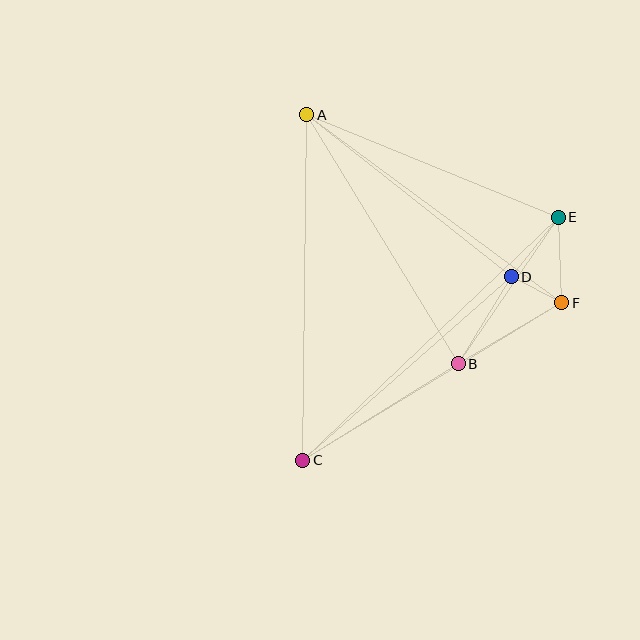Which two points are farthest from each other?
Points C and E are farthest from each other.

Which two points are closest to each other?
Points D and F are closest to each other.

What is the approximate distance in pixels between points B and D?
The distance between B and D is approximately 102 pixels.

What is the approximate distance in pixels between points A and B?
The distance between A and B is approximately 292 pixels.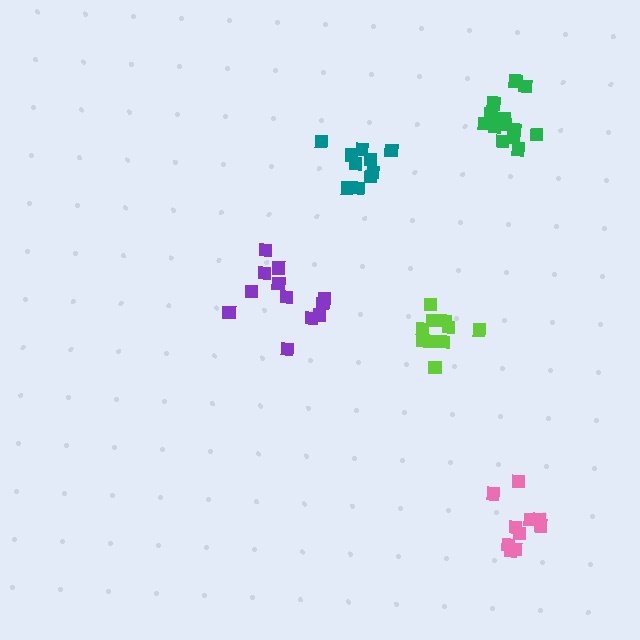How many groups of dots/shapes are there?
There are 5 groups.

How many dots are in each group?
Group 1: 10 dots, Group 2: 12 dots, Group 3: 10 dots, Group 4: 15 dots, Group 5: 10 dots (57 total).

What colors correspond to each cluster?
The clusters are colored: teal, purple, pink, green, lime.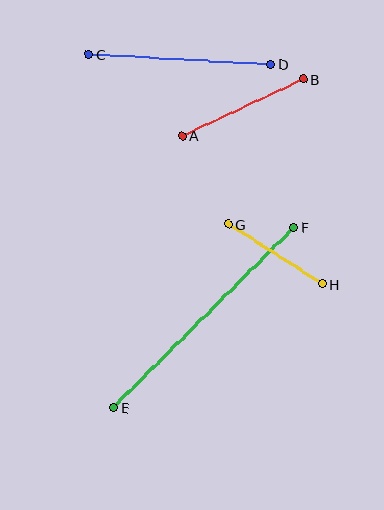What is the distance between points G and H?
The distance is approximately 111 pixels.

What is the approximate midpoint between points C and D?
The midpoint is at approximately (180, 59) pixels.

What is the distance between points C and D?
The distance is approximately 182 pixels.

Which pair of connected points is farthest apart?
Points E and F are farthest apart.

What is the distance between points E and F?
The distance is approximately 255 pixels.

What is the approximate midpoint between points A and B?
The midpoint is at approximately (243, 108) pixels.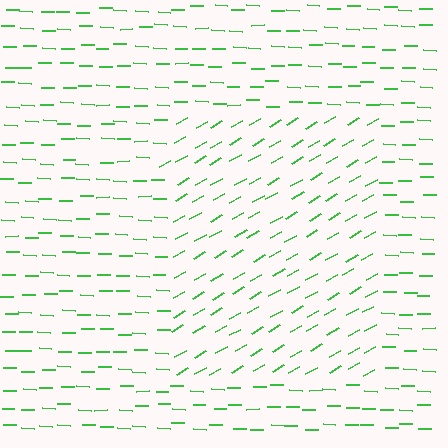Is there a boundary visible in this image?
Yes, there is a texture boundary formed by a change in line orientation.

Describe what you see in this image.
The image is filled with small green line segments. A rectangle region in the image has lines oriented differently from the surrounding lines, creating a visible texture boundary.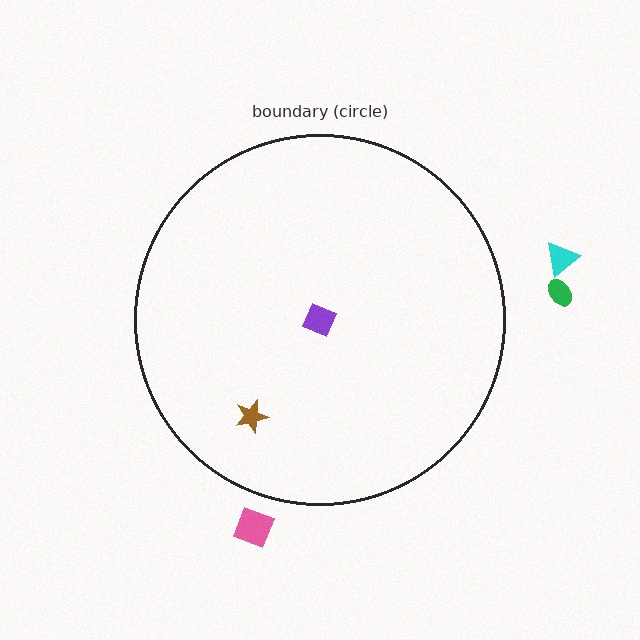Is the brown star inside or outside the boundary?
Inside.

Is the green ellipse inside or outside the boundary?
Outside.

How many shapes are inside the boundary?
2 inside, 3 outside.